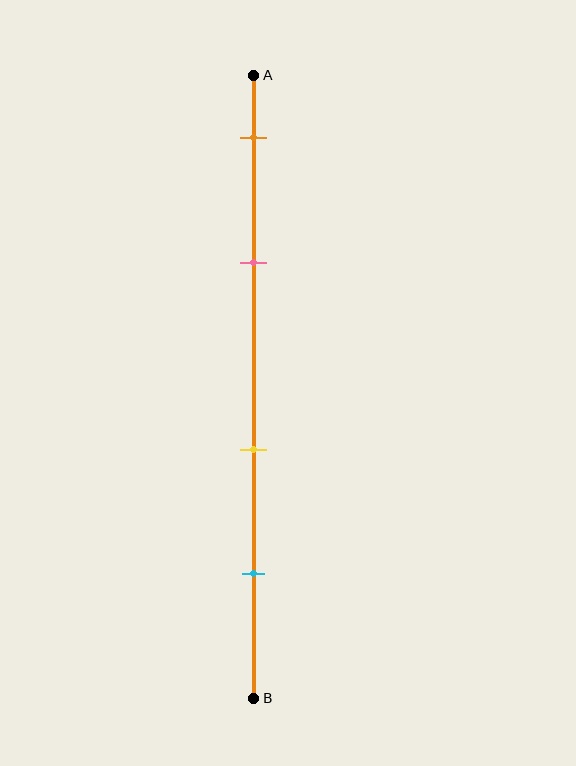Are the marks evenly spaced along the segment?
No, the marks are not evenly spaced.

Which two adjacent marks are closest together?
The orange and pink marks are the closest adjacent pair.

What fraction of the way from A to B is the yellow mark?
The yellow mark is approximately 60% (0.6) of the way from A to B.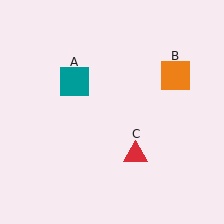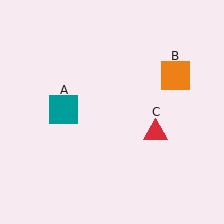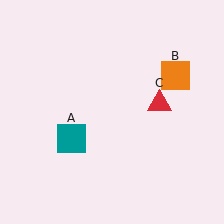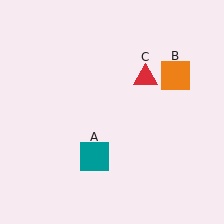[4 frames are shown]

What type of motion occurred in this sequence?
The teal square (object A), red triangle (object C) rotated counterclockwise around the center of the scene.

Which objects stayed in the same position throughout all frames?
Orange square (object B) remained stationary.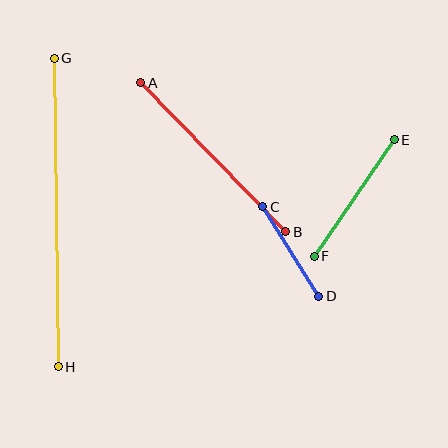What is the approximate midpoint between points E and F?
The midpoint is at approximately (354, 198) pixels.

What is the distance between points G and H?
The distance is approximately 309 pixels.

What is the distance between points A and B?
The distance is approximately 208 pixels.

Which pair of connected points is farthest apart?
Points G and H are farthest apart.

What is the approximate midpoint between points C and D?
The midpoint is at approximately (291, 252) pixels.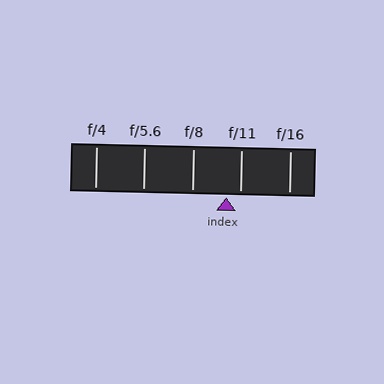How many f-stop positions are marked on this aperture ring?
There are 5 f-stop positions marked.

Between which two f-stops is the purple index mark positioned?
The index mark is between f/8 and f/11.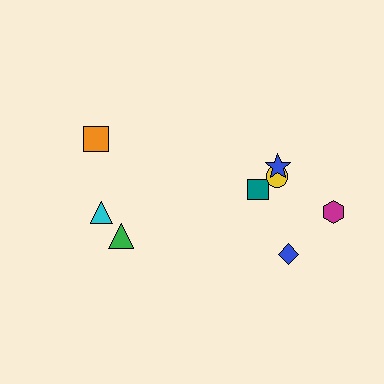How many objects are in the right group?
There are 5 objects.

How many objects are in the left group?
There are 3 objects.